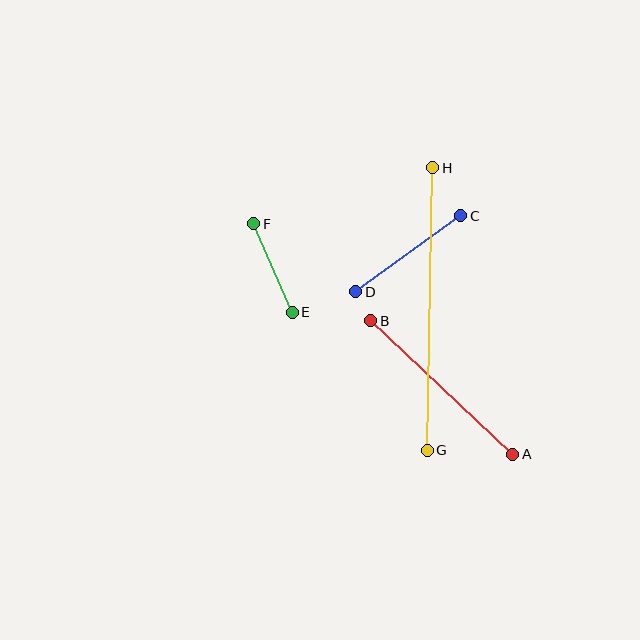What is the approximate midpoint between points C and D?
The midpoint is at approximately (408, 254) pixels.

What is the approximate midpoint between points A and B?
The midpoint is at approximately (442, 388) pixels.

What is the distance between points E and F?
The distance is approximately 97 pixels.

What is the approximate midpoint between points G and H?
The midpoint is at approximately (430, 309) pixels.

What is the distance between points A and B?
The distance is approximately 195 pixels.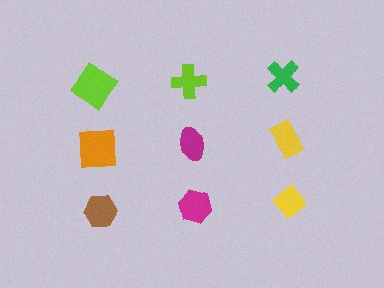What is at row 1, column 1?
A lime diamond.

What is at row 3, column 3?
A yellow diamond.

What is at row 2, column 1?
An orange square.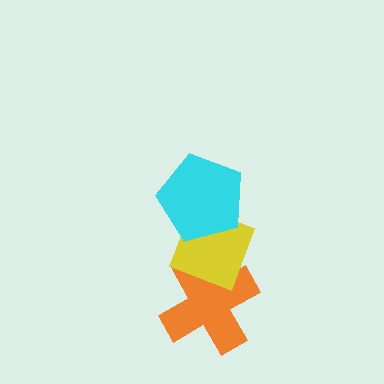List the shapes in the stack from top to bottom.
From top to bottom: the cyan pentagon, the yellow diamond, the orange cross.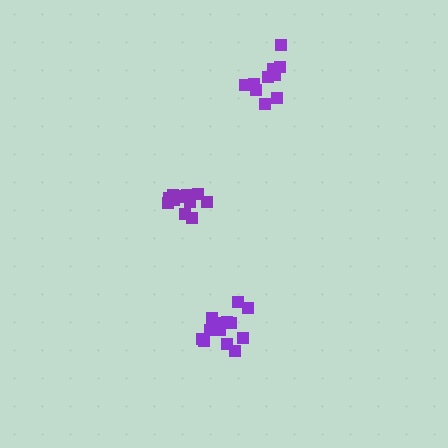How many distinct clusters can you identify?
There are 3 distinct clusters.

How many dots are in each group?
Group 1: 10 dots, Group 2: 12 dots, Group 3: 13 dots (35 total).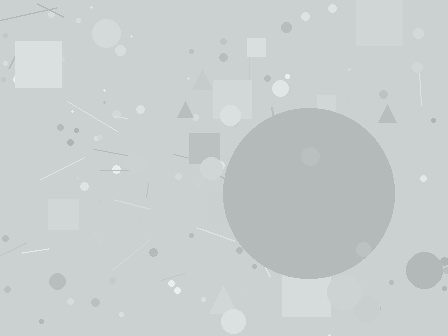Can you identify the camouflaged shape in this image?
The camouflaged shape is a circle.